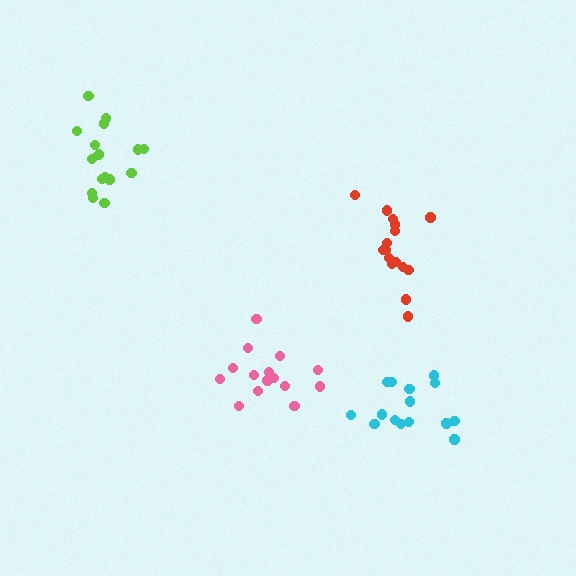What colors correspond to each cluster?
The clusters are colored: lime, red, pink, cyan.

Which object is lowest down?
The cyan cluster is bottommost.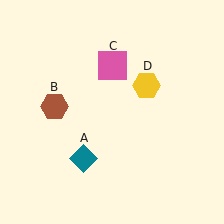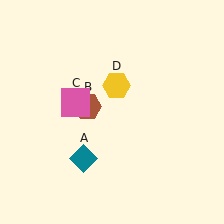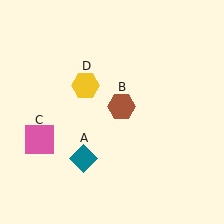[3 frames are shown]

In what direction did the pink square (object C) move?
The pink square (object C) moved down and to the left.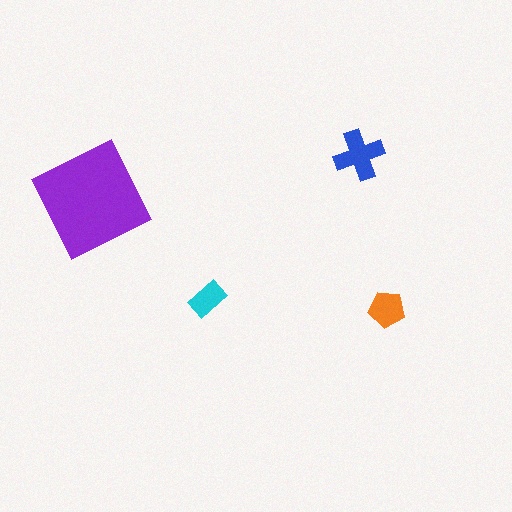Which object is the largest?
The purple square.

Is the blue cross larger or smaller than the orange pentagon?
Larger.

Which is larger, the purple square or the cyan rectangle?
The purple square.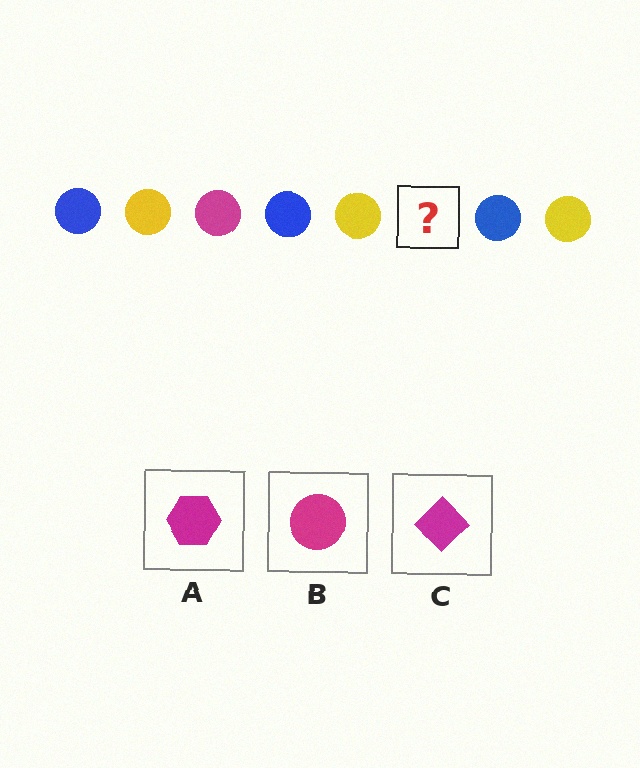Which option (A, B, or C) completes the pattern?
B.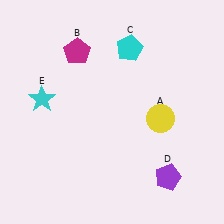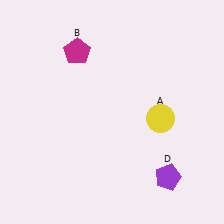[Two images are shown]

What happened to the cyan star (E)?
The cyan star (E) was removed in Image 2. It was in the top-left area of Image 1.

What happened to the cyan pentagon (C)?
The cyan pentagon (C) was removed in Image 2. It was in the top-right area of Image 1.